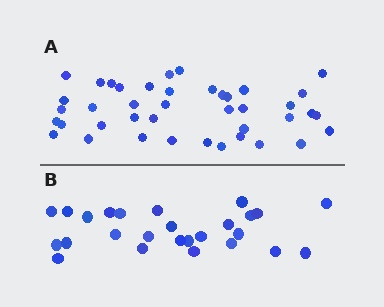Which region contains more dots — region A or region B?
Region A (the top region) has more dots.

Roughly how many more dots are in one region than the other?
Region A has approximately 15 more dots than region B.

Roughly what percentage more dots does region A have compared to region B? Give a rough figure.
About 60% more.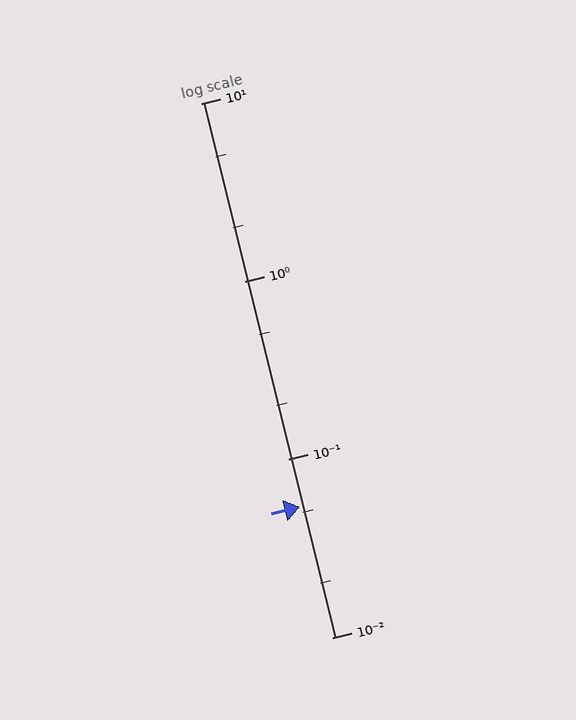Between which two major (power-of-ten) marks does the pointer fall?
The pointer is between 0.01 and 0.1.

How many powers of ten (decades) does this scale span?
The scale spans 3 decades, from 0.01 to 10.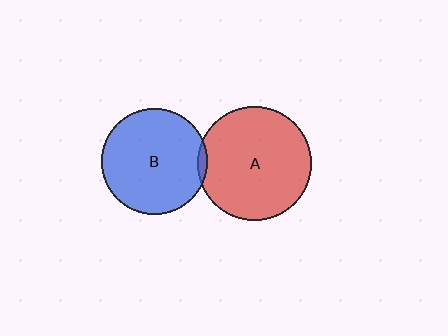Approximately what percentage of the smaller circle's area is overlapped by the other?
Approximately 5%.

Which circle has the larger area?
Circle A (red).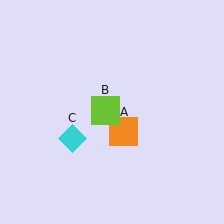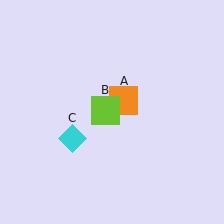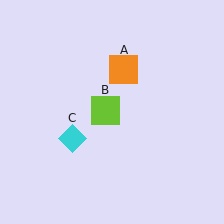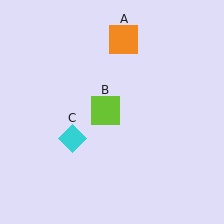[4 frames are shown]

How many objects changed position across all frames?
1 object changed position: orange square (object A).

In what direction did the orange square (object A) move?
The orange square (object A) moved up.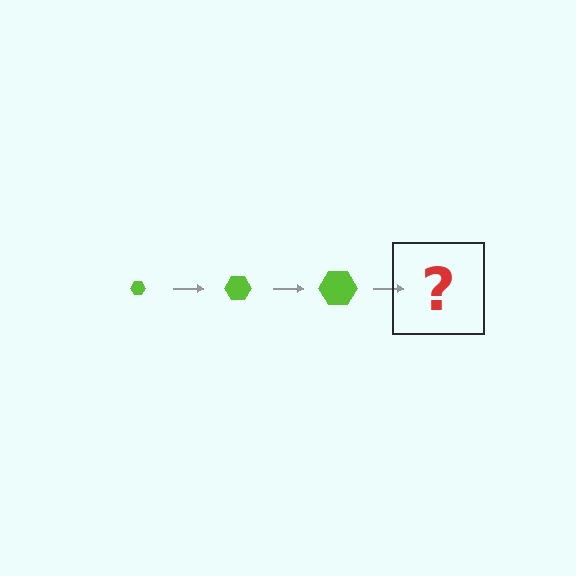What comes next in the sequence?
The next element should be a lime hexagon, larger than the previous one.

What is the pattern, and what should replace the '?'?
The pattern is that the hexagon gets progressively larger each step. The '?' should be a lime hexagon, larger than the previous one.